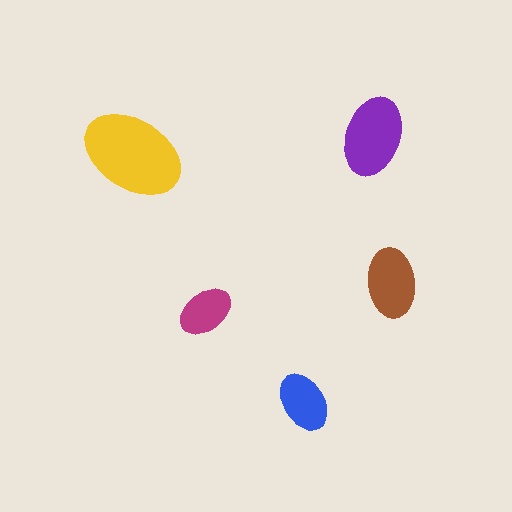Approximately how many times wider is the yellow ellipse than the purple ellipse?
About 1.5 times wider.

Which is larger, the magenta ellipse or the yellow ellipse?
The yellow one.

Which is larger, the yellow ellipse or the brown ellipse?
The yellow one.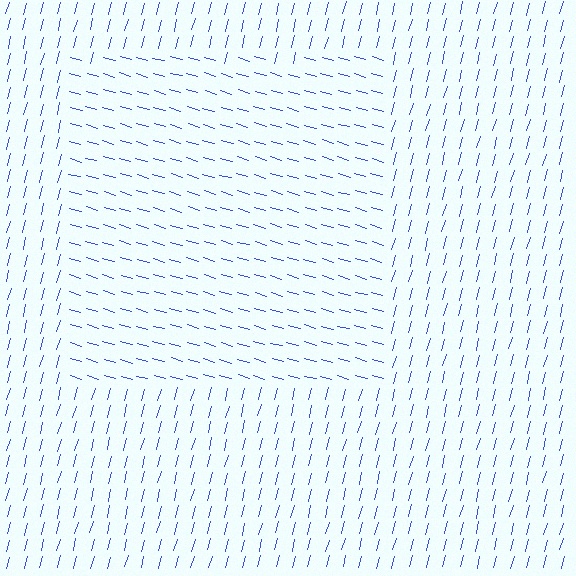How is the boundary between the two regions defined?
The boundary is defined purely by a change in line orientation (approximately 88 degrees difference). All lines are the same color and thickness.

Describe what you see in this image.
The image is filled with small blue line segments. A rectangle region in the image has lines oriented differently from the surrounding lines, creating a visible texture boundary.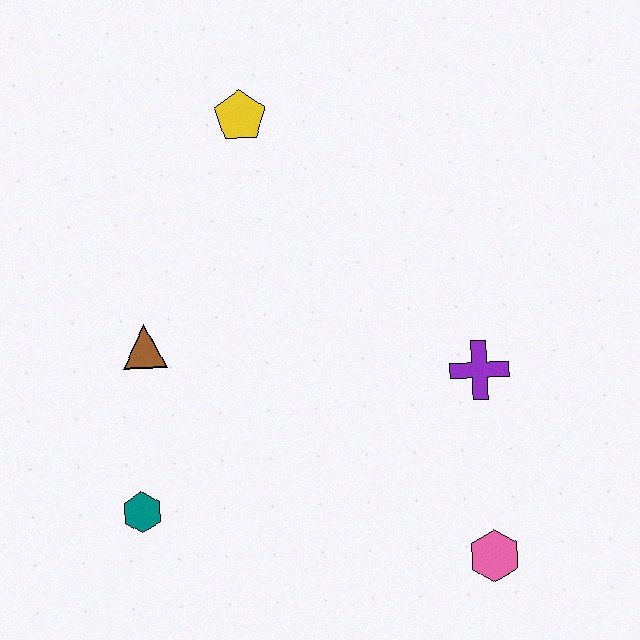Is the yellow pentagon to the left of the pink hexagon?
Yes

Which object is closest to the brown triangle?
The teal hexagon is closest to the brown triangle.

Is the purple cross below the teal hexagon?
No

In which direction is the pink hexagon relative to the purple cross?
The pink hexagon is below the purple cross.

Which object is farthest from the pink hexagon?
The yellow pentagon is farthest from the pink hexagon.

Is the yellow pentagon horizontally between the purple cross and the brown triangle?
Yes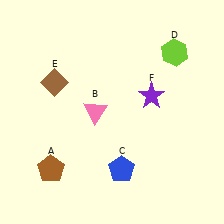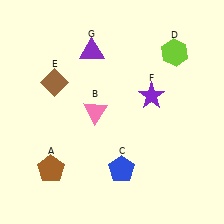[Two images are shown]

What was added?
A purple triangle (G) was added in Image 2.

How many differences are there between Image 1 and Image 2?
There is 1 difference between the two images.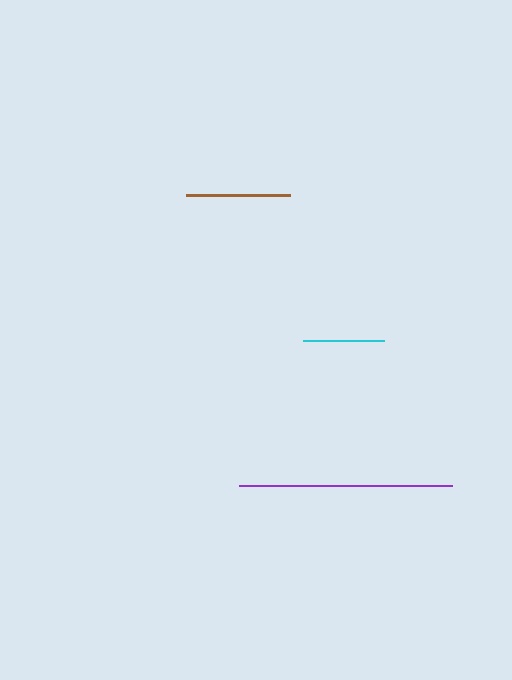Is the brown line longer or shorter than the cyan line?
The brown line is longer than the cyan line.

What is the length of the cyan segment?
The cyan segment is approximately 81 pixels long.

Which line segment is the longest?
The purple line is the longest at approximately 213 pixels.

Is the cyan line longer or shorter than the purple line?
The purple line is longer than the cyan line.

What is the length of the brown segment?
The brown segment is approximately 104 pixels long.